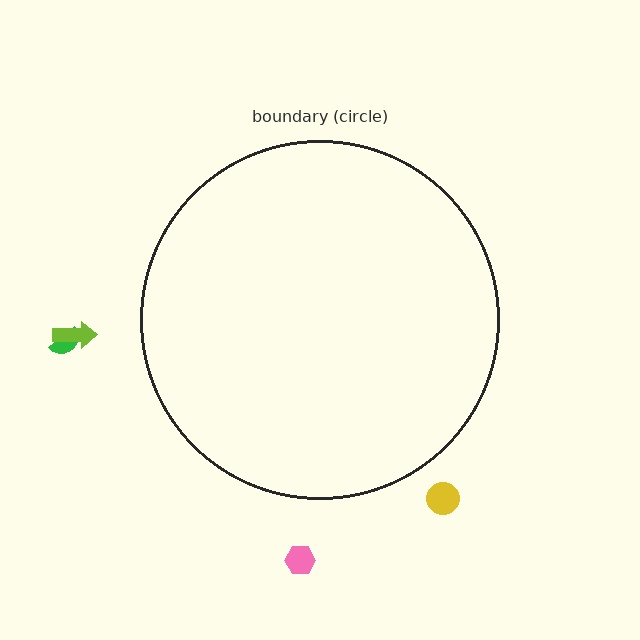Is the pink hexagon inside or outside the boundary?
Outside.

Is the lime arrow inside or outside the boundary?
Outside.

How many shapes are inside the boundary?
0 inside, 4 outside.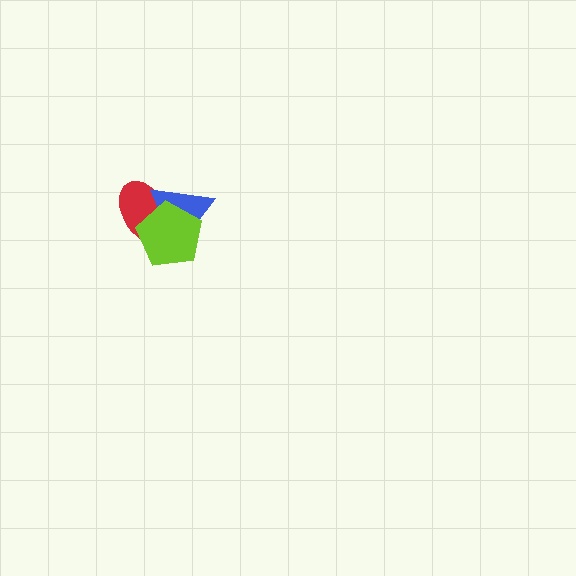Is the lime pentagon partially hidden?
No, no other shape covers it.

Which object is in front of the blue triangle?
The lime pentagon is in front of the blue triangle.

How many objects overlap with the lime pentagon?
2 objects overlap with the lime pentagon.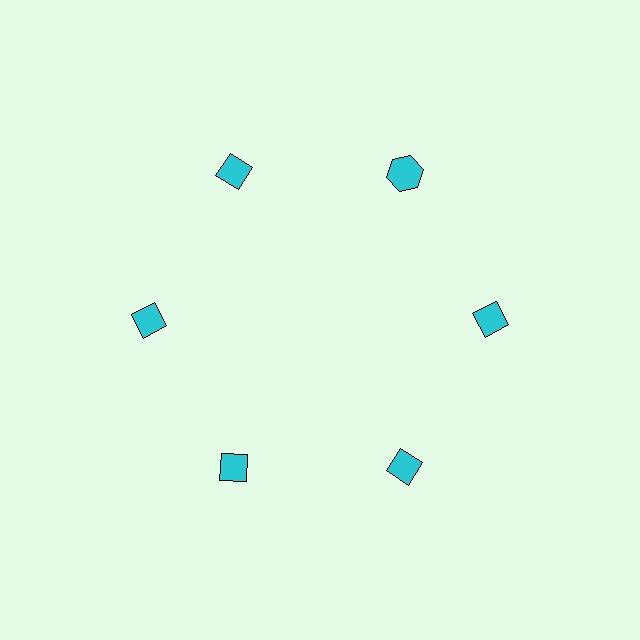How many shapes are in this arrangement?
There are 6 shapes arranged in a ring pattern.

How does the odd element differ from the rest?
It has a different shape: hexagon instead of diamond.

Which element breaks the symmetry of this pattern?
The cyan hexagon at roughly the 1 o'clock position breaks the symmetry. All other shapes are cyan diamonds.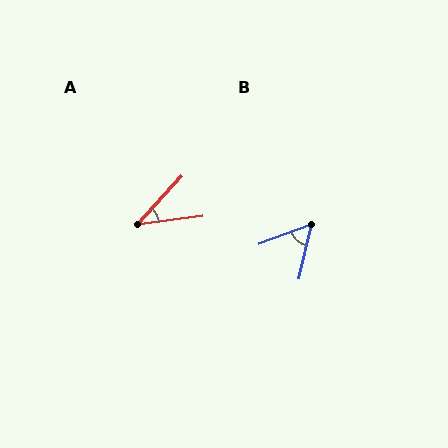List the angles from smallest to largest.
A (40°), B (57°).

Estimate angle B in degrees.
Approximately 57 degrees.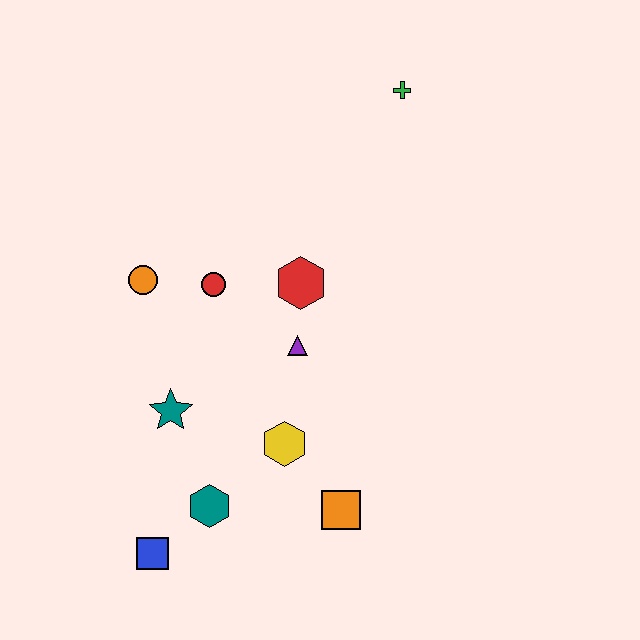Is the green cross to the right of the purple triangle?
Yes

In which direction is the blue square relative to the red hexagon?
The blue square is below the red hexagon.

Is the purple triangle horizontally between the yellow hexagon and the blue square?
No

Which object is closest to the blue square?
The teal hexagon is closest to the blue square.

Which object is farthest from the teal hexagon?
The green cross is farthest from the teal hexagon.